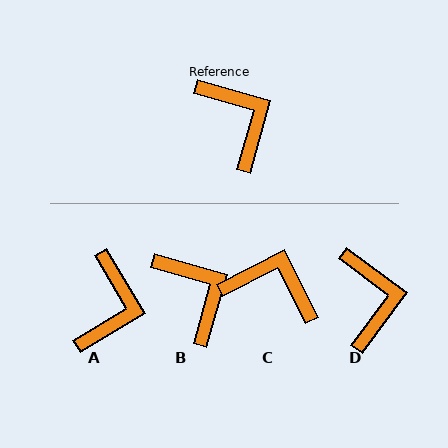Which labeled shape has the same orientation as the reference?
B.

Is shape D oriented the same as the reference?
No, it is off by about 21 degrees.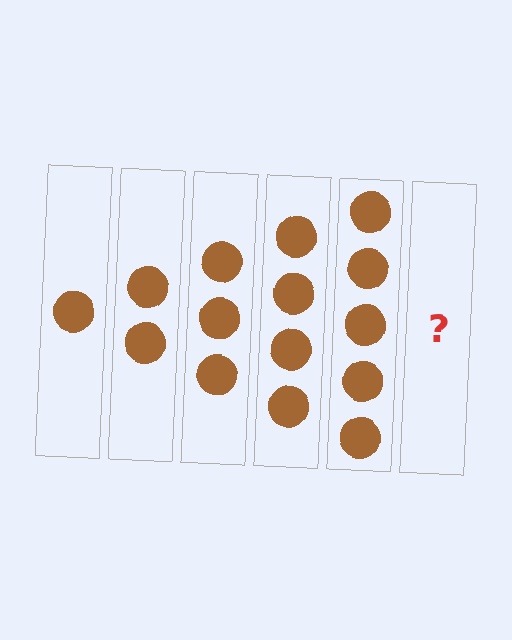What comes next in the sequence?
The next element should be 6 circles.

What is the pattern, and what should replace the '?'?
The pattern is that each step adds one more circle. The '?' should be 6 circles.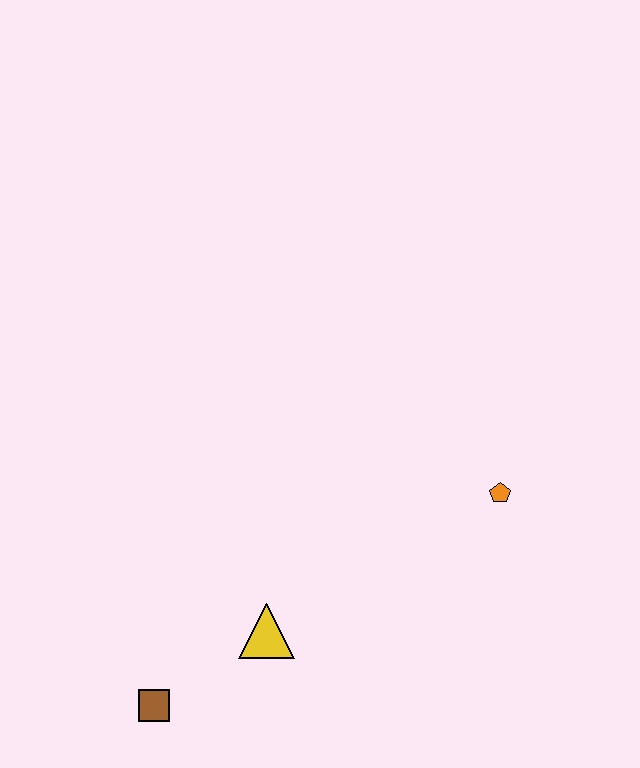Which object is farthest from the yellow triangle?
The orange pentagon is farthest from the yellow triangle.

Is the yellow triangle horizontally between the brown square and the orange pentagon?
Yes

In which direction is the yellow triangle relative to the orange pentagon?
The yellow triangle is to the left of the orange pentagon.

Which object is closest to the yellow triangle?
The brown square is closest to the yellow triangle.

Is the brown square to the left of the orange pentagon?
Yes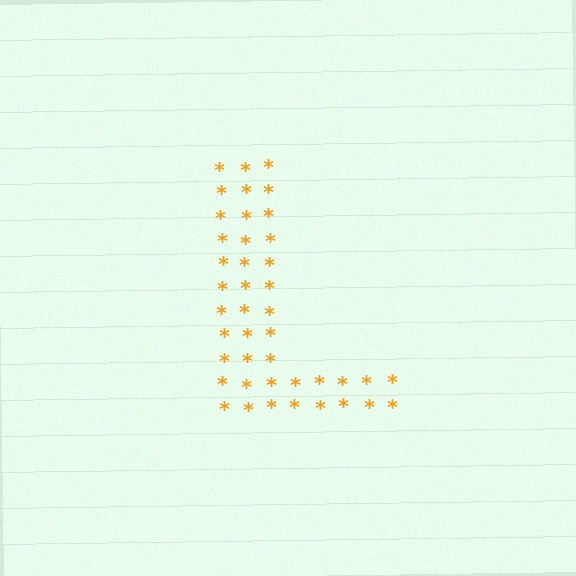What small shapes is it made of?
It is made of small asterisks.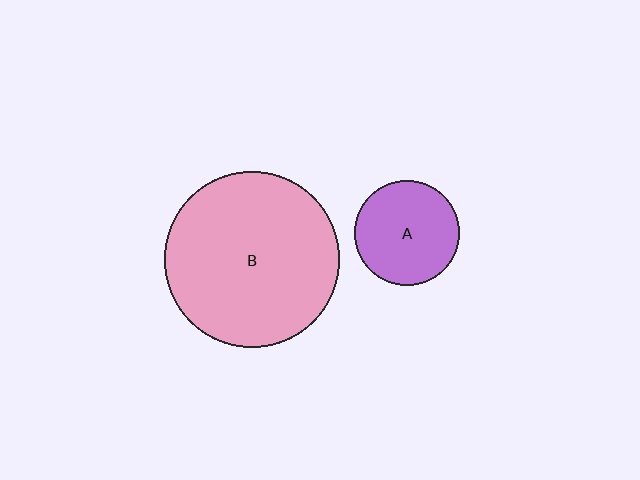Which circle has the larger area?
Circle B (pink).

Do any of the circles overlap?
No, none of the circles overlap.